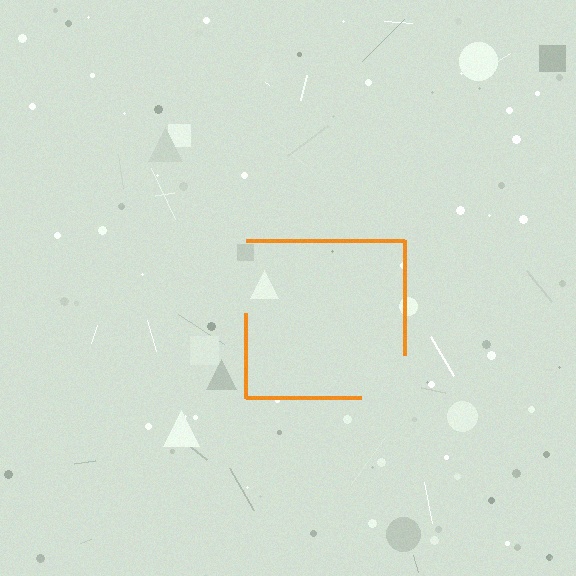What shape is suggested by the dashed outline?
The dashed outline suggests a square.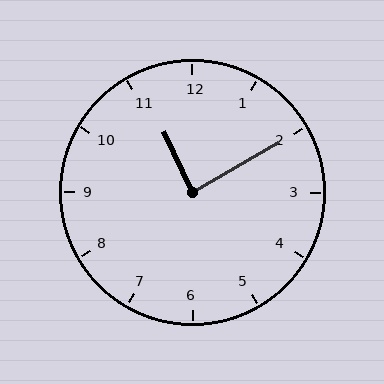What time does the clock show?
11:10.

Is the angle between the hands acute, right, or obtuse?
It is right.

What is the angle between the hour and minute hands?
Approximately 85 degrees.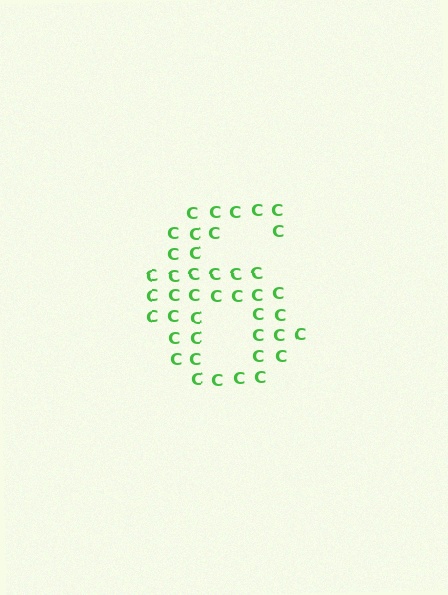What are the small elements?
The small elements are letter C's.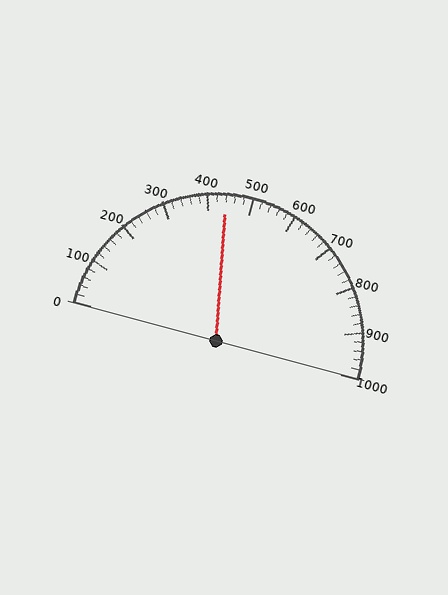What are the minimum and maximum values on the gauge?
The gauge ranges from 0 to 1000.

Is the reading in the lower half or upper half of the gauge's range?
The reading is in the lower half of the range (0 to 1000).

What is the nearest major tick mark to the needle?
The nearest major tick mark is 400.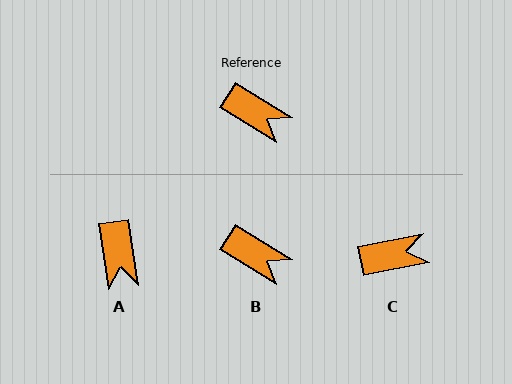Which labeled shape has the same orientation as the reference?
B.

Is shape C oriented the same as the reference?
No, it is off by about 42 degrees.